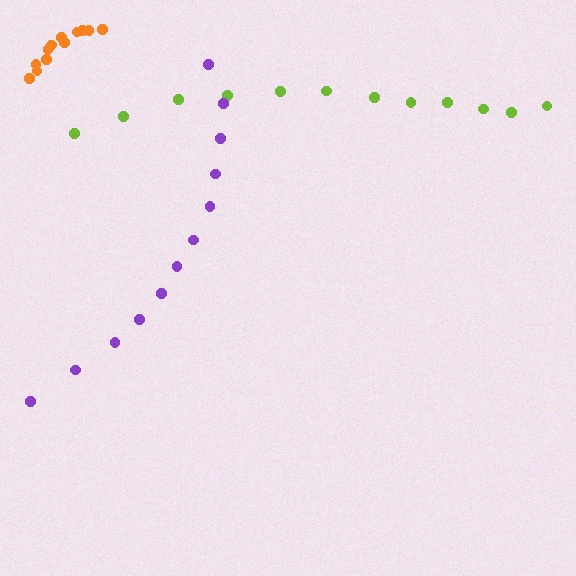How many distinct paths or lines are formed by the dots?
There are 3 distinct paths.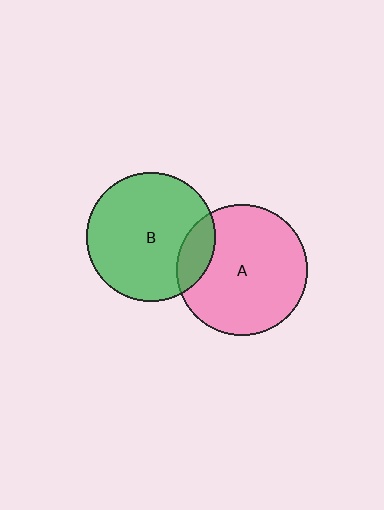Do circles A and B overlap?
Yes.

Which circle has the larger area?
Circle A (pink).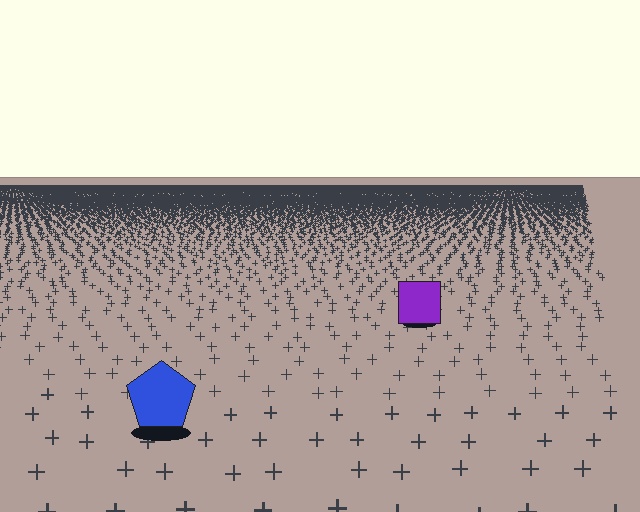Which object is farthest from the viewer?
The purple square is farthest from the viewer. It appears smaller and the ground texture around it is denser.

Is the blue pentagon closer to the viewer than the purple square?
Yes. The blue pentagon is closer — you can tell from the texture gradient: the ground texture is coarser near it.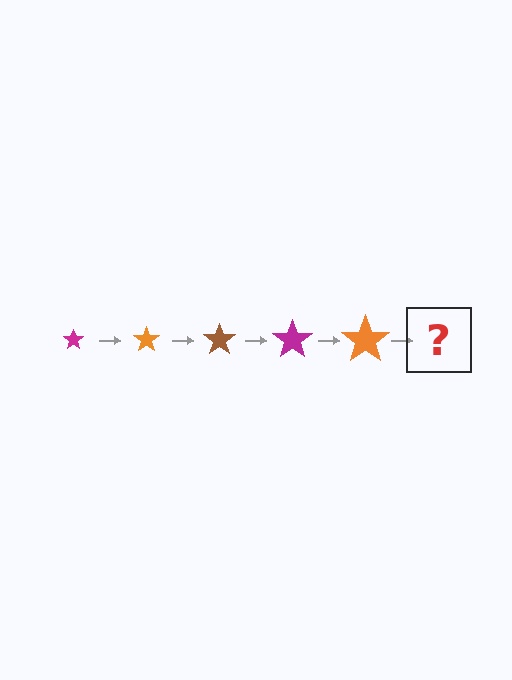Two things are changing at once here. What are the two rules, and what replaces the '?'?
The two rules are that the star grows larger each step and the color cycles through magenta, orange, and brown. The '?' should be a brown star, larger than the previous one.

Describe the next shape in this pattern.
It should be a brown star, larger than the previous one.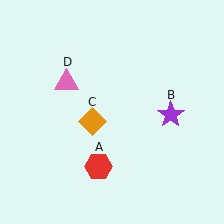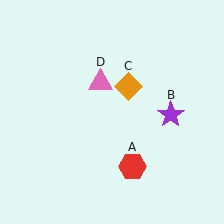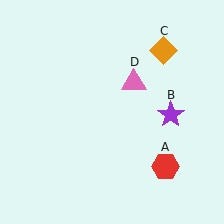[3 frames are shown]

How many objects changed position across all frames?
3 objects changed position: red hexagon (object A), orange diamond (object C), pink triangle (object D).